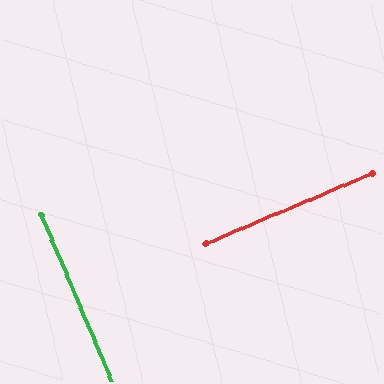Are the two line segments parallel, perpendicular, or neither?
Perpendicular — they meet at approximately 90°.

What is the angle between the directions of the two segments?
Approximately 90 degrees.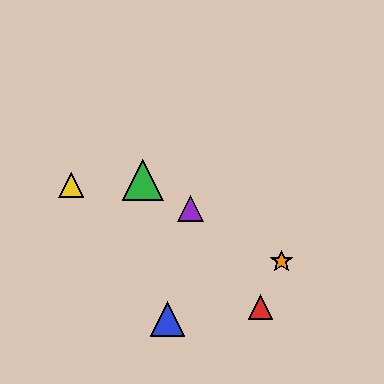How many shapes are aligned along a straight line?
3 shapes (the green triangle, the purple triangle, the orange star) are aligned along a straight line.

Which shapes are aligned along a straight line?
The green triangle, the purple triangle, the orange star are aligned along a straight line.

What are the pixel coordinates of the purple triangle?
The purple triangle is at (191, 208).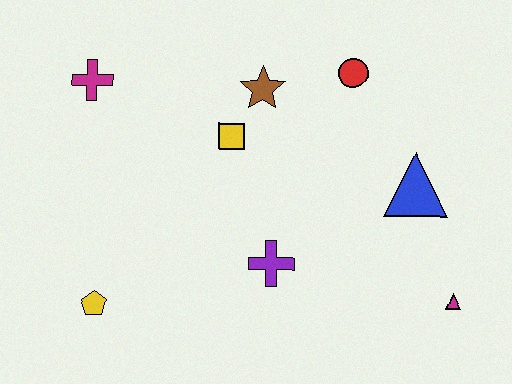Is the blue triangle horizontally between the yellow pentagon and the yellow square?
No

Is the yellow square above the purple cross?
Yes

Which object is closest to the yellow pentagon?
The purple cross is closest to the yellow pentagon.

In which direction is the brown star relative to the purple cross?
The brown star is above the purple cross.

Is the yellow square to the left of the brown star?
Yes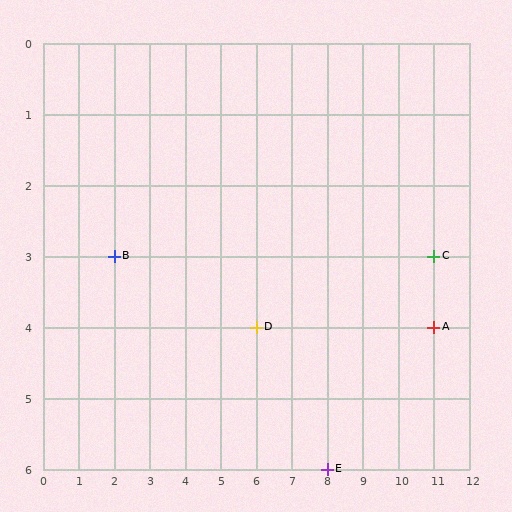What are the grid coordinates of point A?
Point A is at grid coordinates (11, 4).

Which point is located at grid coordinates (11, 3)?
Point C is at (11, 3).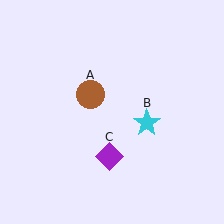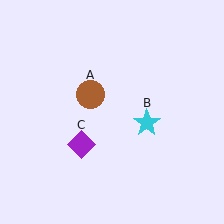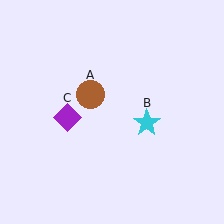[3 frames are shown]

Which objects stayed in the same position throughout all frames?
Brown circle (object A) and cyan star (object B) remained stationary.